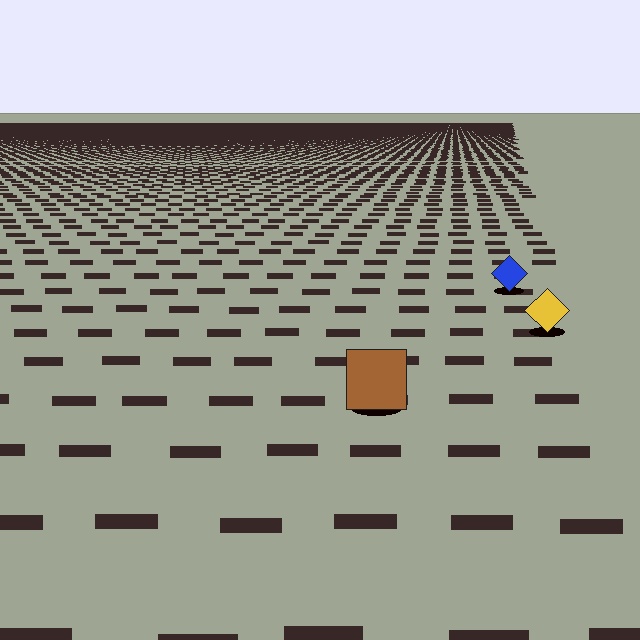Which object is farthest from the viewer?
The blue diamond is farthest from the viewer. It appears smaller and the ground texture around it is denser.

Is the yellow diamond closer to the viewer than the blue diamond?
Yes. The yellow diamond is closer — you can tell from the texture gradient: the ground texture is coarser near it.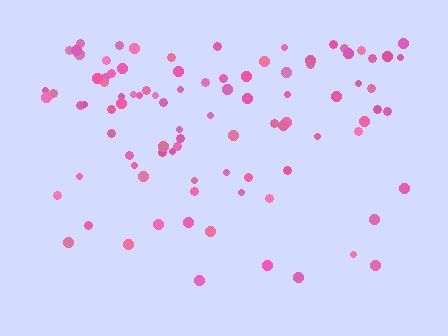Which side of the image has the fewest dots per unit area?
The bottom.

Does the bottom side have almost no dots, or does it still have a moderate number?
Still a moderate number, just noticeably fewer than the top.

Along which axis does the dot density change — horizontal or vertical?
Vertical.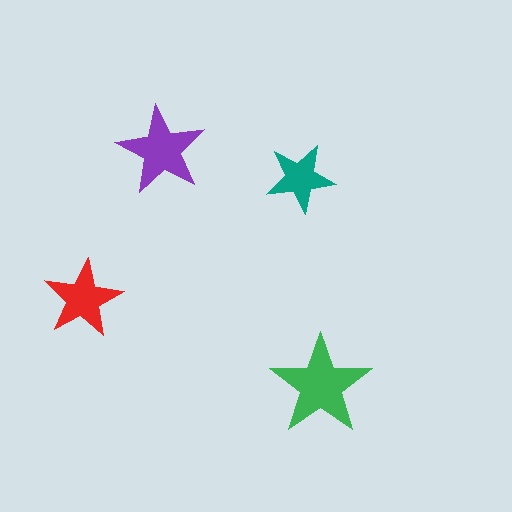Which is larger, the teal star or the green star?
The green one.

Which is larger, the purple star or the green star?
The green one.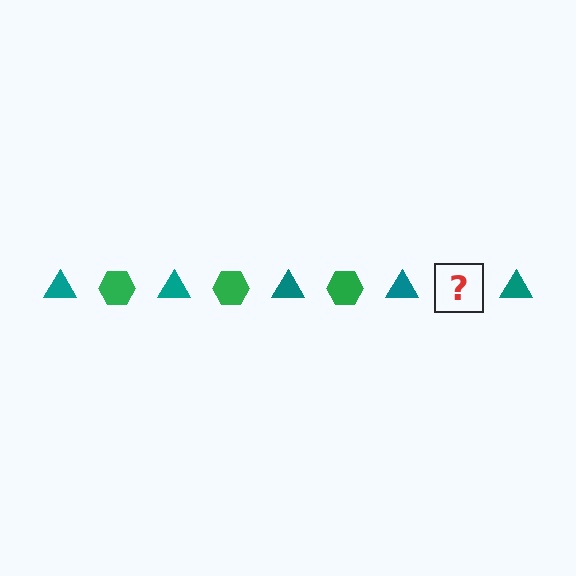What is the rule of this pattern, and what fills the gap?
The rule is that the pattern alternates between teal triangle and green hexagon. The gap should be filled with a green hexagon.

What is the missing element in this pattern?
The missing element is a green hexagon.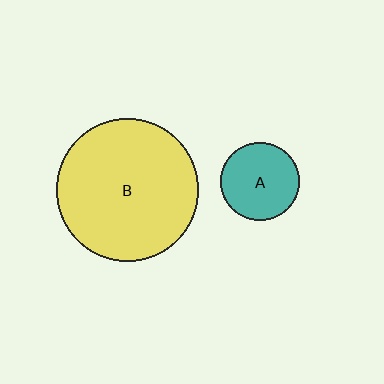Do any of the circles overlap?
No, none of the circles overlap.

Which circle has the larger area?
Circle B (yellow).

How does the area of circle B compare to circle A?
Approximately 3.3 times.